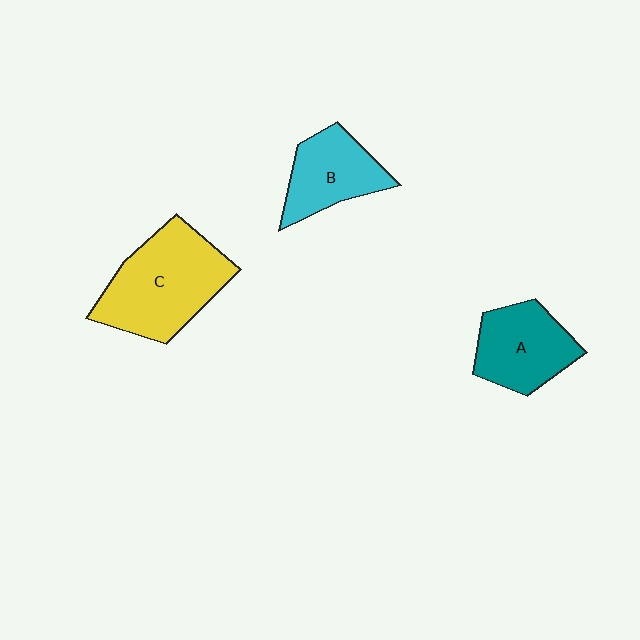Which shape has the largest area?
Shape C (yellow).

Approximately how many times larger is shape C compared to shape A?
Approximately 1.5 times.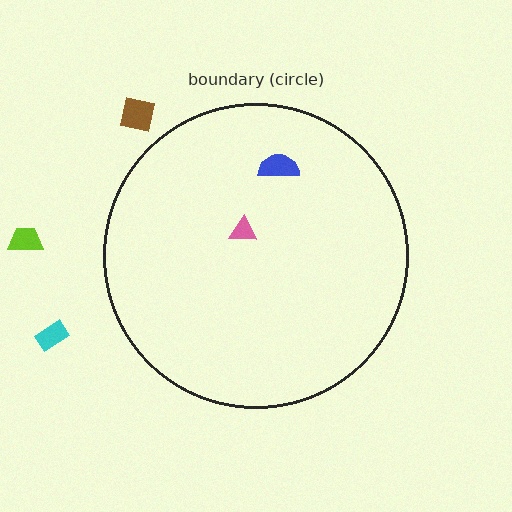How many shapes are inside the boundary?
2 inside, 3 outside.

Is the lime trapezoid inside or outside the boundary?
Outside.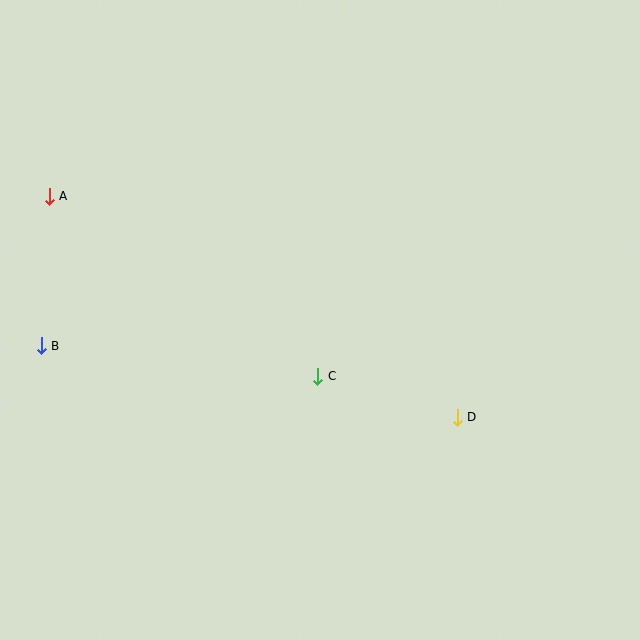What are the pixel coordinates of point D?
Point D is at (457, 417).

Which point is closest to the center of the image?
Point C at (318, 376) is closest to the center.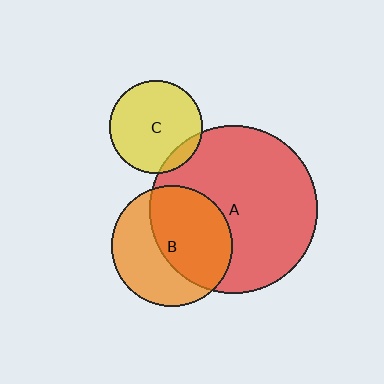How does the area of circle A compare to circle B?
Approximately 1.9 times.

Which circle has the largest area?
Circle A (red).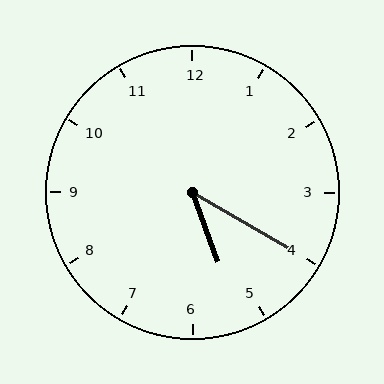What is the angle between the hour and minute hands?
Approximately 40 degrees.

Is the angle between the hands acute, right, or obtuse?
It is acute.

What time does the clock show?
5:20.